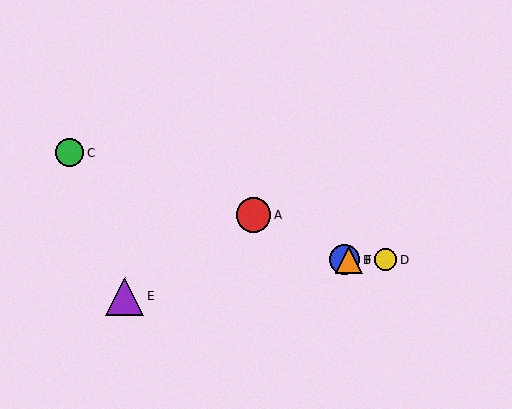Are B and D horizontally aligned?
Yes, both are at y≈259.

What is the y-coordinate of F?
Object F is at y≈259.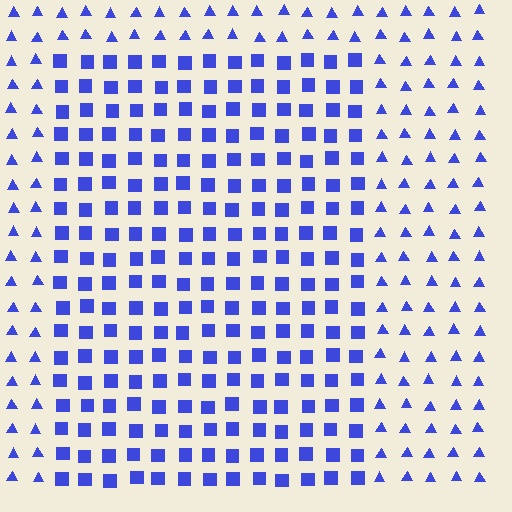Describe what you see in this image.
The image is filled with small blue elements arranged in a uniform grid. A rectangle-shaped region contains squares, while the surrounding area contains triangles. The boundary is defined purely by the change in element shape.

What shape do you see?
I see a rectangle.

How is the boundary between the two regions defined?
The boundary is defined by a change in element shape: squares inside vs. triangles outside. All elements share the same color and spacing.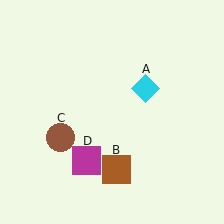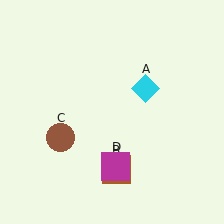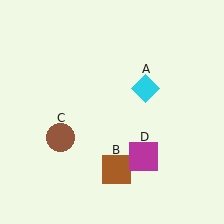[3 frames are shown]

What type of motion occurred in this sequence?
The magenta square (object D) rotated counterclockwise around the center of the scene.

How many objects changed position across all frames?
1 object changed position: magenta square (object D).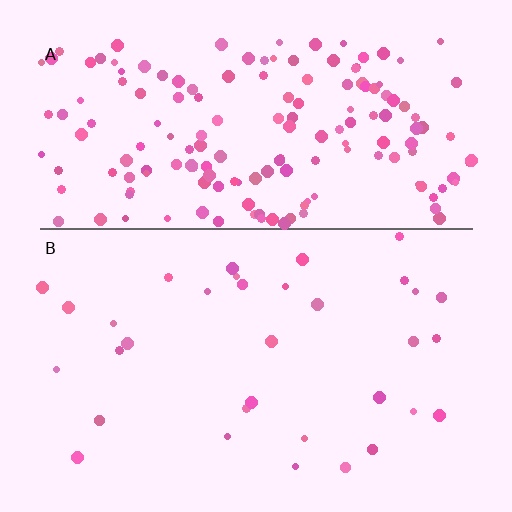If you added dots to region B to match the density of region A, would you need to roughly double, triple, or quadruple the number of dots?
Approximately quadruple.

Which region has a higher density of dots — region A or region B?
A (the top).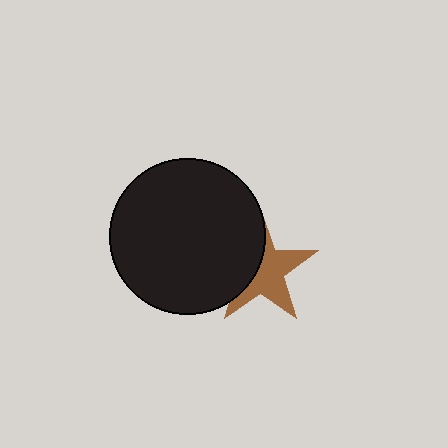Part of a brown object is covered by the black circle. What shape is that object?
It is a star.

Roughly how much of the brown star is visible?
About half of it is visible (roughly 58%).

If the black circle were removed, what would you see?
You would see the complete brown star.